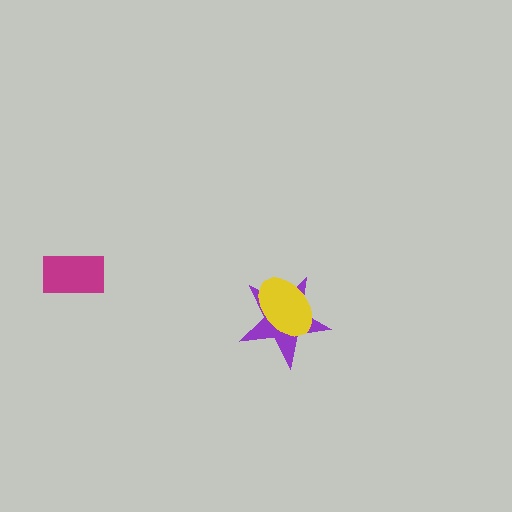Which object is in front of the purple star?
The yellow ellipse is in front of the purple star.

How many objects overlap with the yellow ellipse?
1 object overlaps with the yellow ellipse.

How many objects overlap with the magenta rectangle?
0 objects overlap with the magenta rectangle.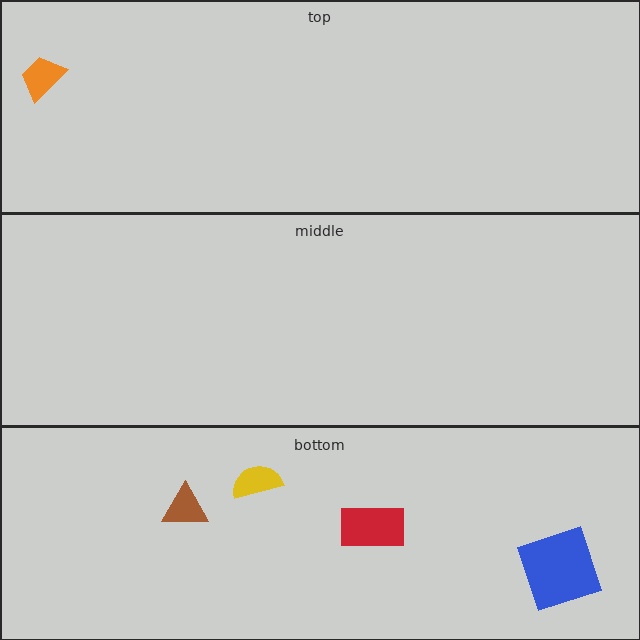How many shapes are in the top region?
1.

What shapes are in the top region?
The orange trapezoid.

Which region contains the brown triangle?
The bottom region.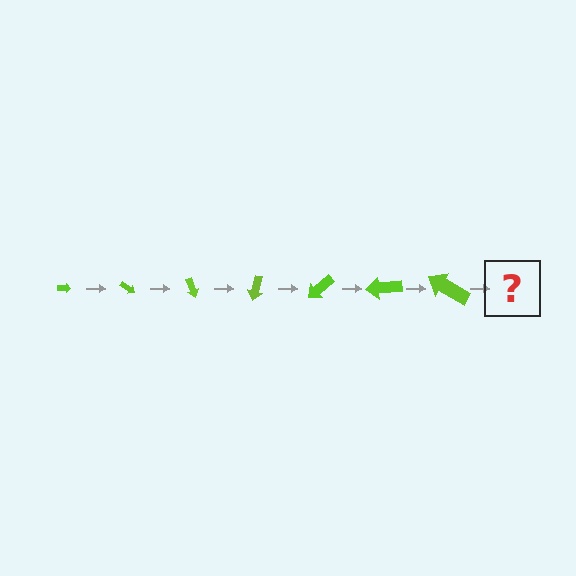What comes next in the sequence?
The next element should be an arrow, larger than the previous one and rotated 245 degrees from the start.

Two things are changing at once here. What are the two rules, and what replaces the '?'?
The two rules are that the arrow grows larger each step and it rotates 35 degrees each step. The '?' should be an arrow, larger than the previous one and rotated 245 degrees from the start.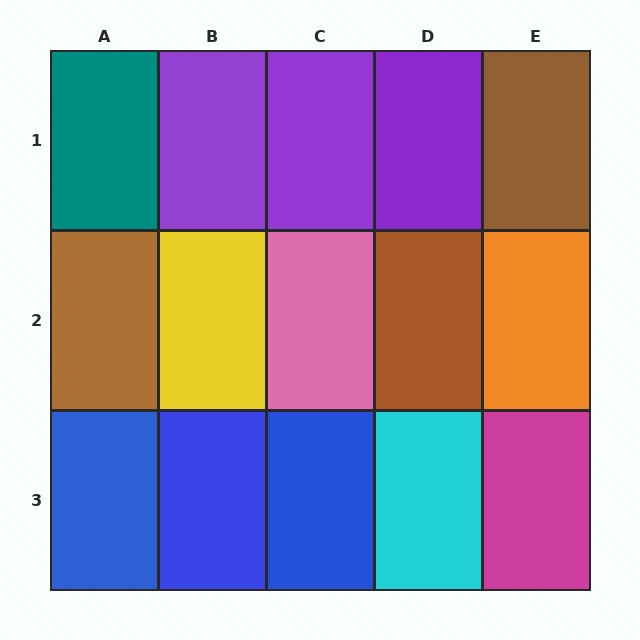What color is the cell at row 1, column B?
Purple.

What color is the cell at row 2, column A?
Brown.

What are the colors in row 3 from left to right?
Blue, blue, blue, cyan, magenta.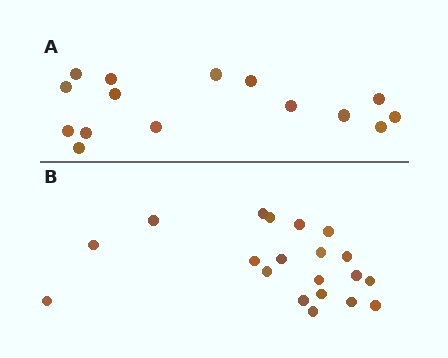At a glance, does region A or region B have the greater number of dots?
Region B (the bottom region) has more dots.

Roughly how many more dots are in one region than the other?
Region B has about 5 more dots than region A.